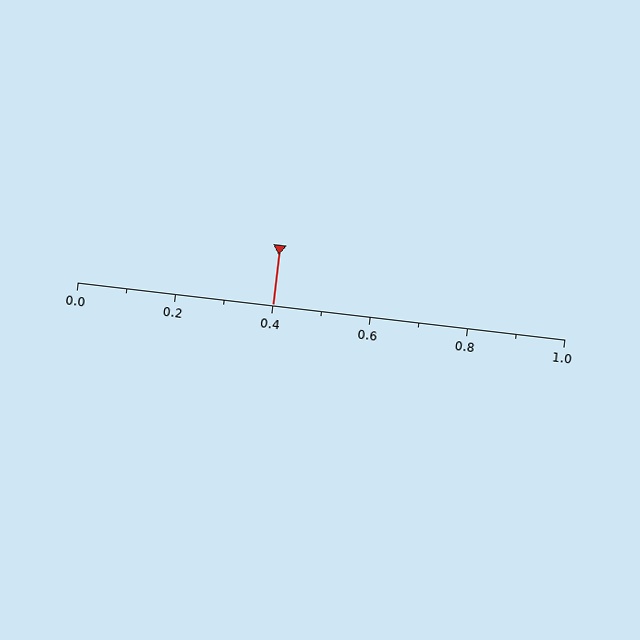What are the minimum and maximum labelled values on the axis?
The axis runs from 0.0 to 1.0.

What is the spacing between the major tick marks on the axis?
The major ticks are spaced 0.2 apart.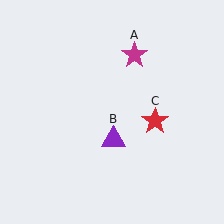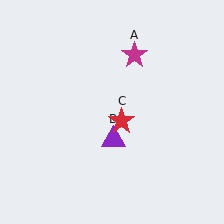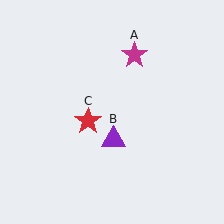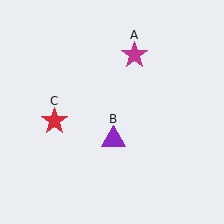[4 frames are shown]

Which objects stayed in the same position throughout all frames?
Magenta star (object A) and purple triangle (object B) remained stationary.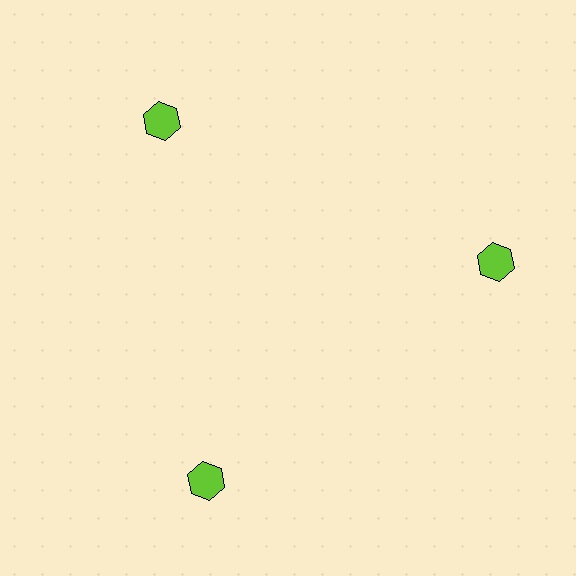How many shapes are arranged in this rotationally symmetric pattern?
There are 3 shapes, arranged in 3 groups of 1.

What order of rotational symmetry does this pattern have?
This pattern has 3-fold rotational symmetry.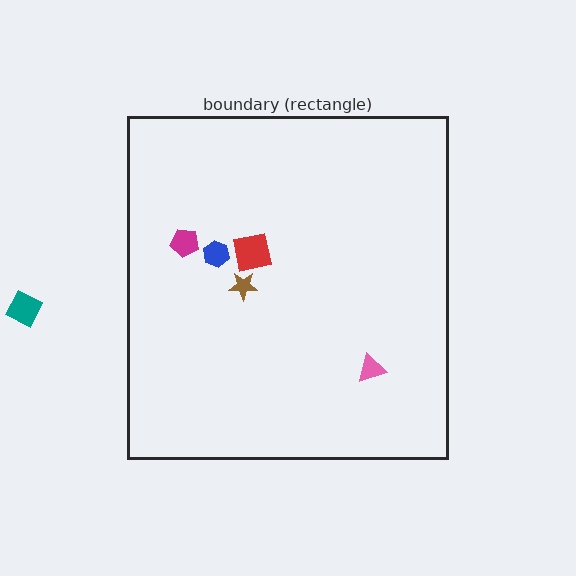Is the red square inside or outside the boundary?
Inside.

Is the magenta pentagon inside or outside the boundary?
Inside.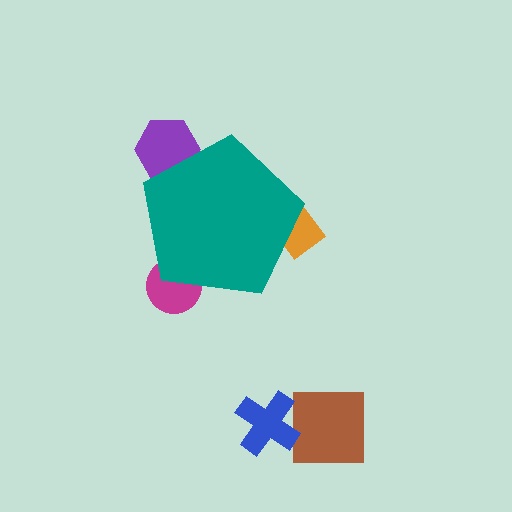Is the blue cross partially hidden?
No, the blue cross is fully visible.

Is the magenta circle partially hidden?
Yes, the magenta circle is partially hidden behind the teal pentagon.